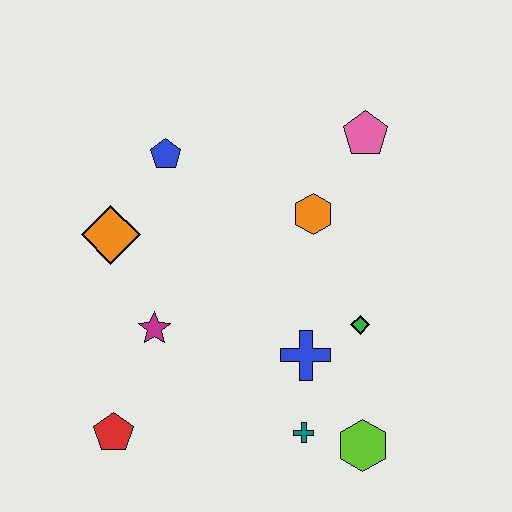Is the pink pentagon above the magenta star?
Yes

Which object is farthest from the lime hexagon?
The blue pentagon is farthest from the lime hexagon.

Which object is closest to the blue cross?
The green diamond is closest to the blue cross.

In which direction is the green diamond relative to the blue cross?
The green diamond is to the right of the blue cross.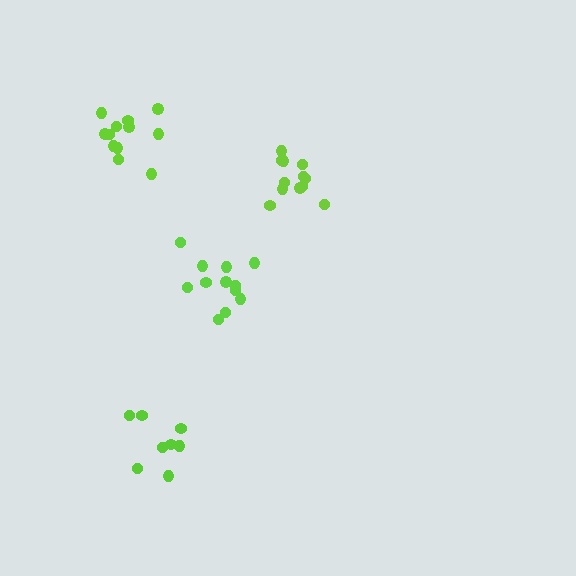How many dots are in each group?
Group 1: 8 dots, Group 2: 12 dots, Group 3: 12 dots, Group 4: 12 dots (44 total).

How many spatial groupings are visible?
There are 4 spatial groupings.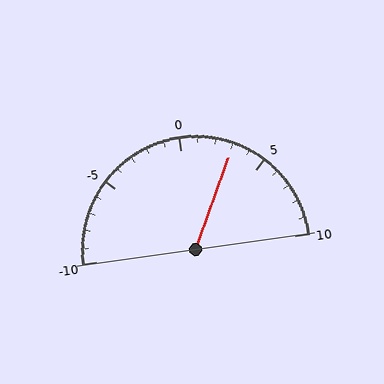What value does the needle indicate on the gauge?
The needle indicates approximately 3.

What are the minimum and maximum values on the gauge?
The gauge ranges from -10 to 10.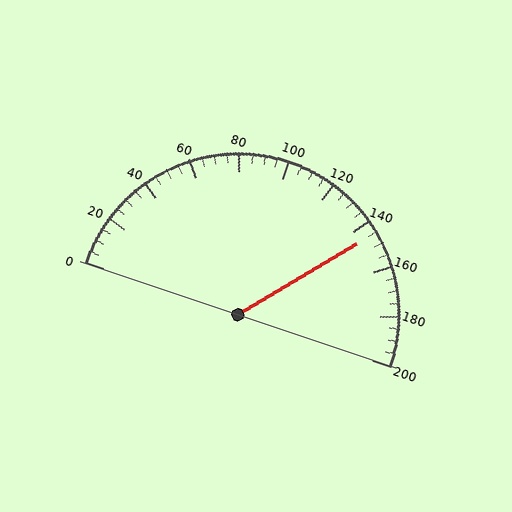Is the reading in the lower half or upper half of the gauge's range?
The reading is in the upper half of the range (0 to 200).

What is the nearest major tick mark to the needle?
The nearest major tick mark is 140.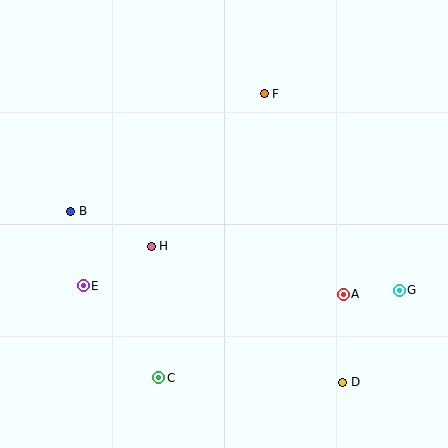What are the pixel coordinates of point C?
Point C is at (159, 378).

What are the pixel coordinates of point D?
Point D is at (343, 382).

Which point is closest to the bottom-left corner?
Point C is closest to the bottom-left corner.